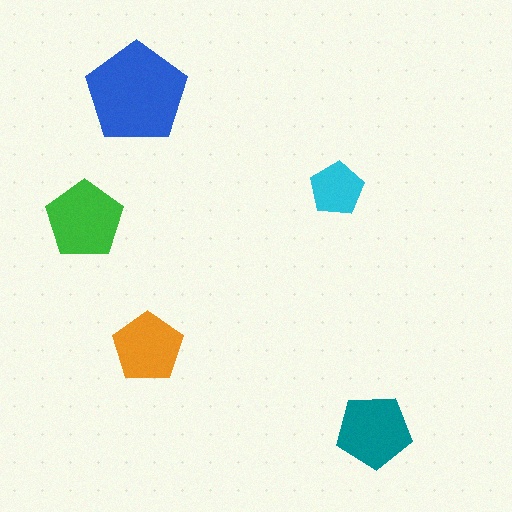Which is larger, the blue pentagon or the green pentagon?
The blue one.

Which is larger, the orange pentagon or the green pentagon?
The green one.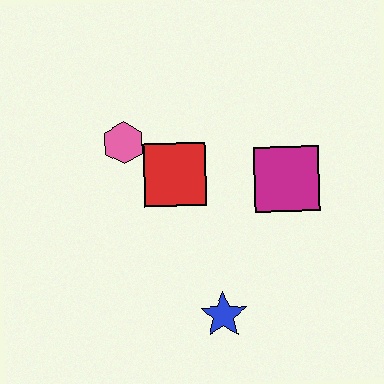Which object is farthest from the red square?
The blue star is farthest from the red square.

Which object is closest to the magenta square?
The red square is closest to the magenta square.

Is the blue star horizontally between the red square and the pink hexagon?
No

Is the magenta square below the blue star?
No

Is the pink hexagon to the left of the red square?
Yes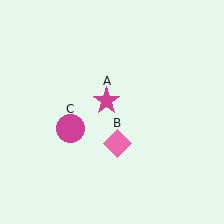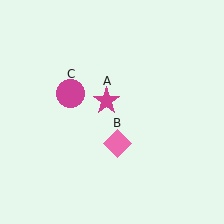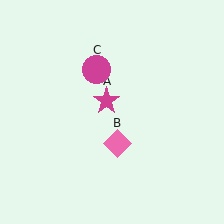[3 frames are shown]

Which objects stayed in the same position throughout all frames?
Magenta star (object A) and pink diamond (object B) remained stationary.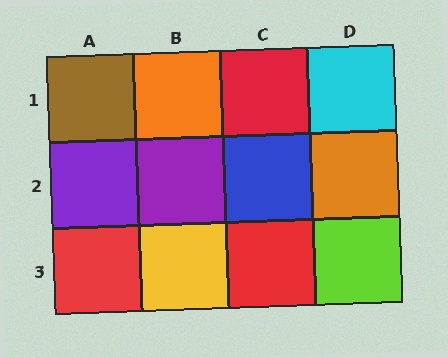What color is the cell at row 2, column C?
Blue.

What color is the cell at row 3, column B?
Yellow.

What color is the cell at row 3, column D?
Lime.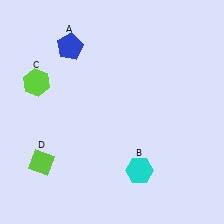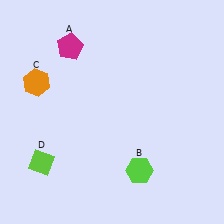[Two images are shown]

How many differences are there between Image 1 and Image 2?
There are 3 differences between the two images.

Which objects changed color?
A changed from blue to magenta. B changed from cyan to lime. C changed from lime to orange.